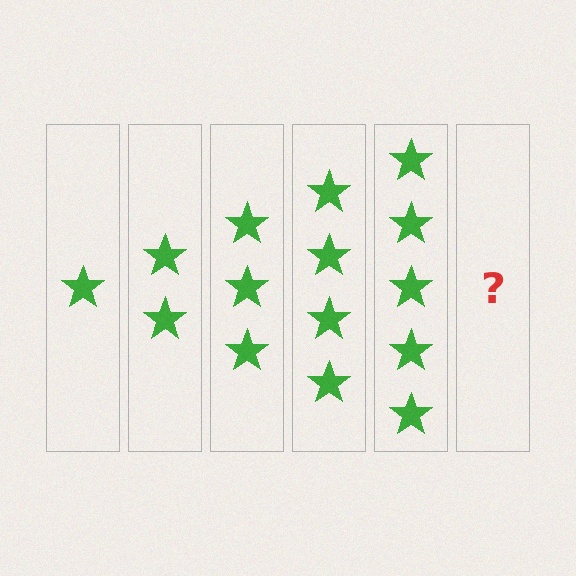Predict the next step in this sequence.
The next step is 6 stars.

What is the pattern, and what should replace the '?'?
The pattern is that each step adds one more star. The '?' should be 6 stars.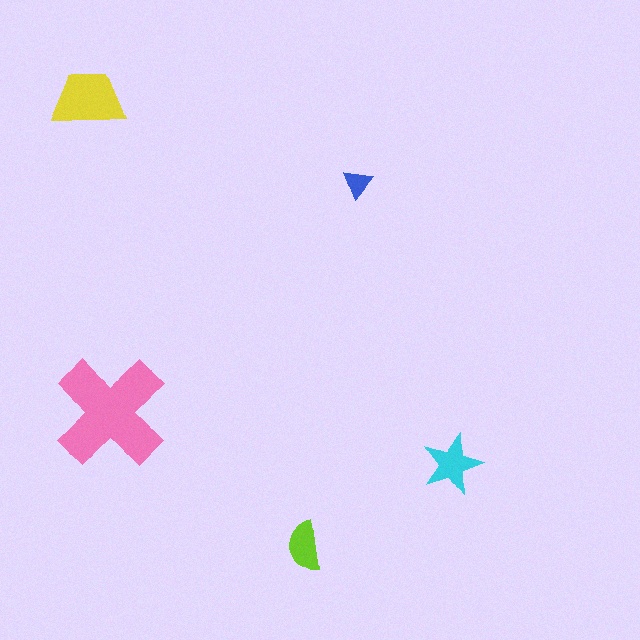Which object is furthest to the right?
The cyan star is rightmost.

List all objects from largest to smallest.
The pink cross, the yellow trapezoid, the cyan star, the lime semicircle, the blue triangle.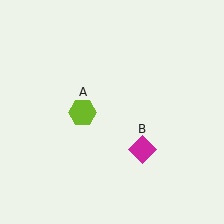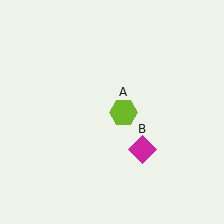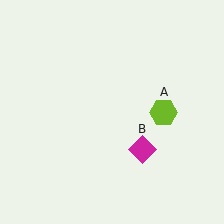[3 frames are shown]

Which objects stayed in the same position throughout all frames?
Magenta diamond (object B) remained stationary.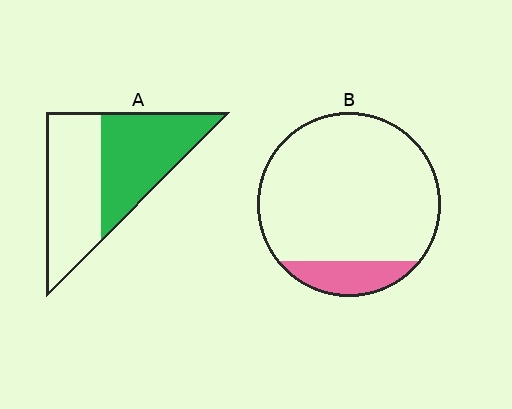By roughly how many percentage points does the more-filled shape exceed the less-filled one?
By roughly 35 percentage points (A over B).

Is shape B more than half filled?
No.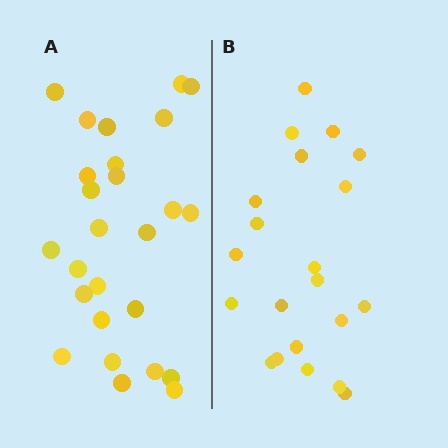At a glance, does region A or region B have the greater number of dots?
Region A (the left region) has more dots.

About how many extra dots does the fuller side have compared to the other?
Region A has about 5 more dots than region B.